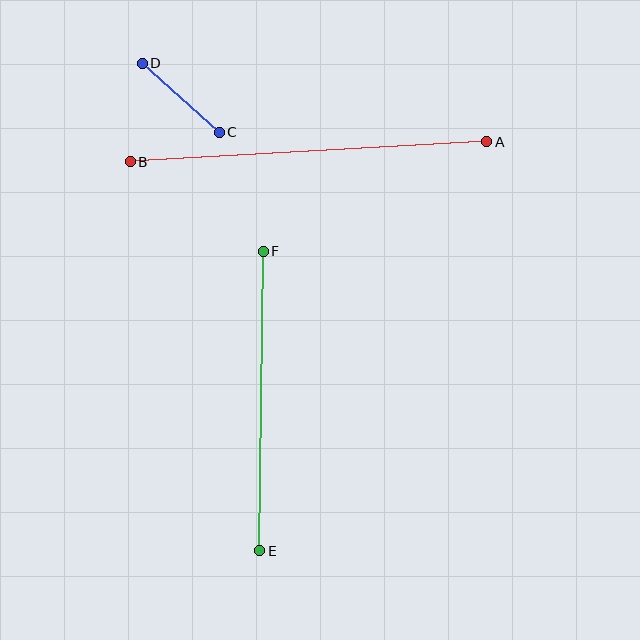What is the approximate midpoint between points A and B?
The midpoint is at approximately (309, 152) pixels.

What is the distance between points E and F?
The distance is approximately 299 pixels.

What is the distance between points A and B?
The distance is approximately 357 pixels.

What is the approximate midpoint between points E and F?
The midpoint is at approximately (262, 401) pixels.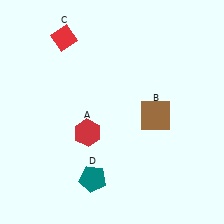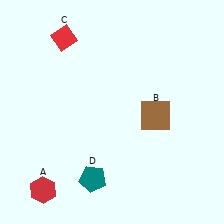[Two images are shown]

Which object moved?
The red hexagon (A) moved down.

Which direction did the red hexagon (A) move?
The red hexagon (A) moved down.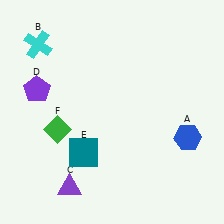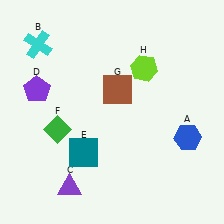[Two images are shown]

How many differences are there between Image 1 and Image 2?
There are 2 differences between the two images.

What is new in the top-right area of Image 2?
A brown square (G) was added in the top-right area of Image 2.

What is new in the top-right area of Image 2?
A lime hexagon (H) was added in the top-right area of Image 2.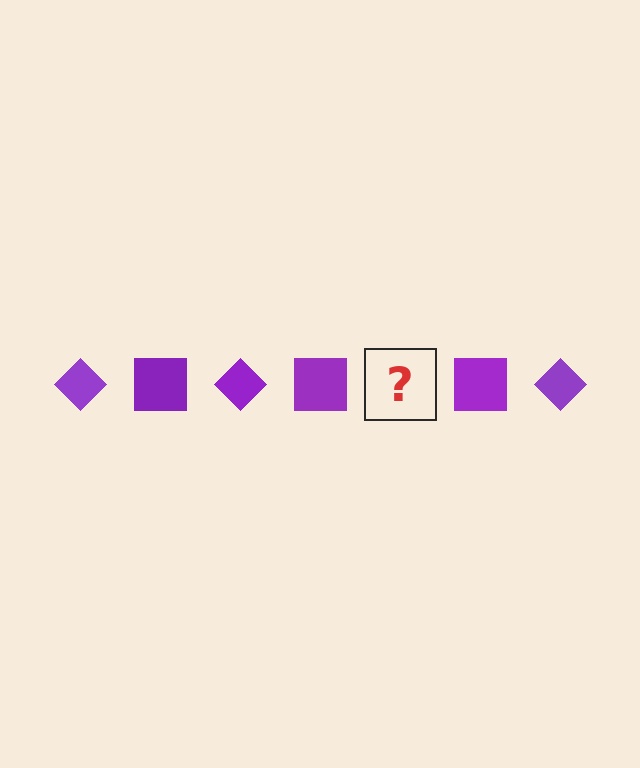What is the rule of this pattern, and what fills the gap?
The rule is that the pattern cycles through diamond, square shapes in purple. The gap should be filled with a purple diamond.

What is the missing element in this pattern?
The missing element is a purple diamond.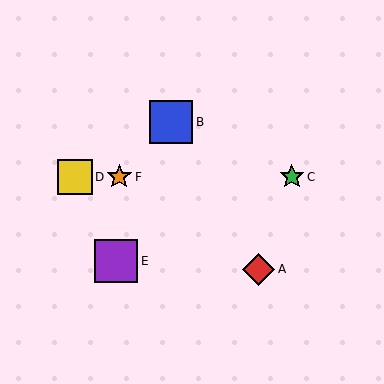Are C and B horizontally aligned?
No, C is at y≈177 and B is at y≈122.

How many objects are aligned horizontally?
3 objects (C, D, F) are aligned horizontally.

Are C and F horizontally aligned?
Yes, both are at y≈177.